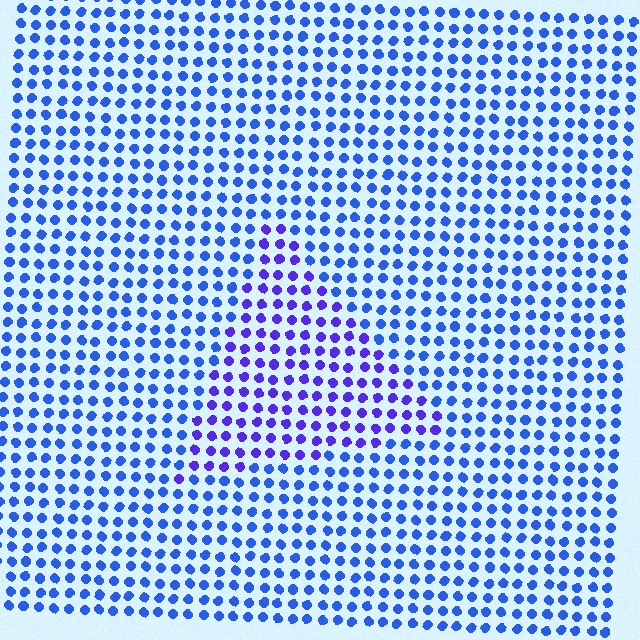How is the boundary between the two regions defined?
The boundary is defined purely by a slight shift in hue (about 31 degrees). Spacing, size, and orientation are identical on both sides.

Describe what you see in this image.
The image is filled with small blue elements in a uniform arrangement. A triangle-shaped region is visible where the elements are tinted to a slightly different hue, forming a subtle color boundary.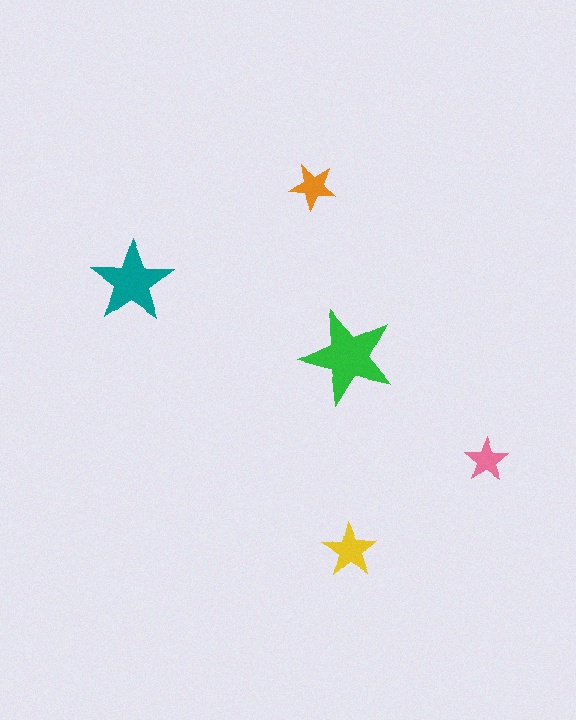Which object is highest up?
The orange star is topmost.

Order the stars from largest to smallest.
the green one, the teal one, the yellow one, the orange one, the pink one.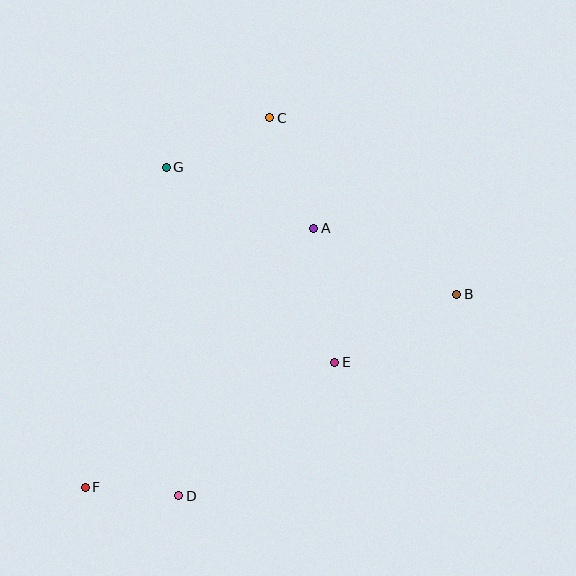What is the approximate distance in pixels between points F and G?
The distance between F and G is approximately 330 pixels.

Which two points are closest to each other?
Points D and F are closest to each other.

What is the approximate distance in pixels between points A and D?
The distance between A and D is approximately 300 pixels.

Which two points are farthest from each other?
Points B and F are farthest from each other.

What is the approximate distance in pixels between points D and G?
The distance between D and G is approximately 329 pixels.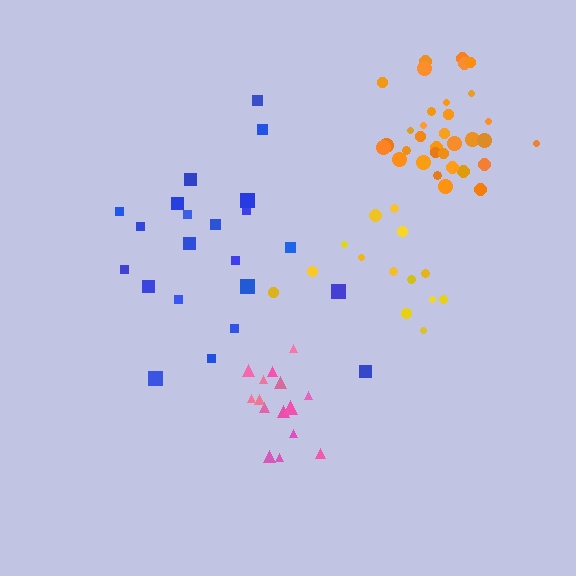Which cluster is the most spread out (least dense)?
Blue.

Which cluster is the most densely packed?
Orange.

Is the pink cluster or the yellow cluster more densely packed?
Pink.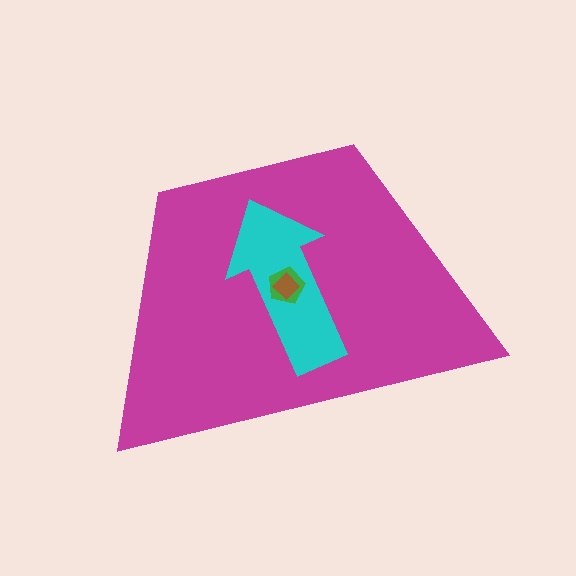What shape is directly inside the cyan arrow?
The green pentagon.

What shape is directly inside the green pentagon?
The brown diamond.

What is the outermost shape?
The magenta trapezoid.